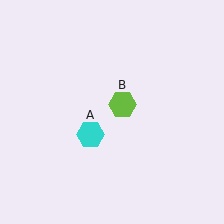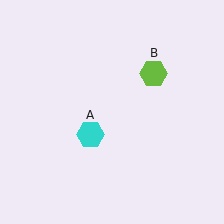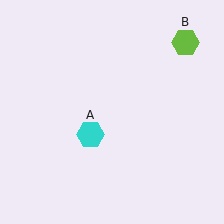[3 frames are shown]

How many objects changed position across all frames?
1 object changed position: lime hexagon (object B).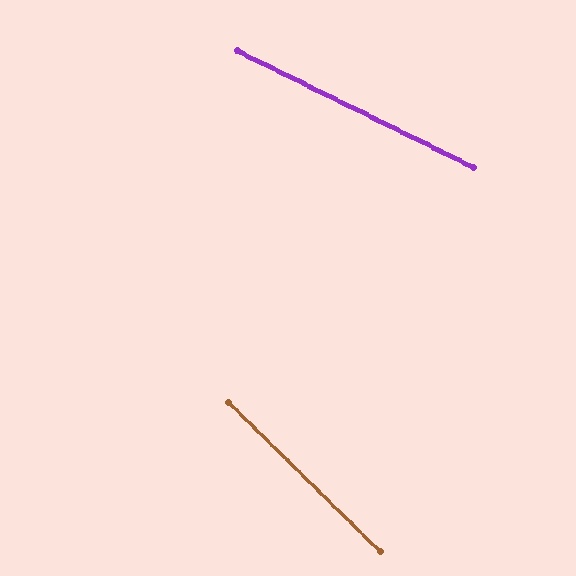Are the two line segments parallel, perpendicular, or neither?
Neither parallel nor perpendicular — they differ by about 18°.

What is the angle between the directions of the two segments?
Approximately 18 degrees.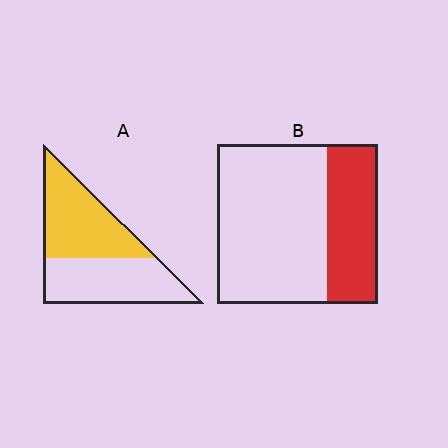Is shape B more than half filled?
No.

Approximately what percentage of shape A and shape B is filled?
A is approximately 50% and B is approximately 30%.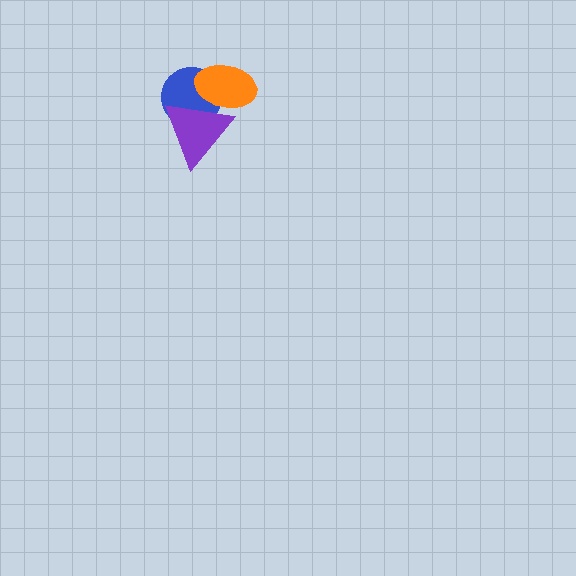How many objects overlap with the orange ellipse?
2 objects overlap with the orange ellipse.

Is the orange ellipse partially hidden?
Yes, it is partially covered by another shape.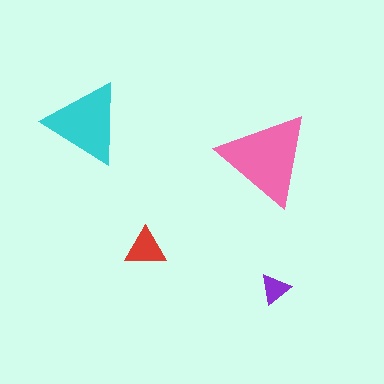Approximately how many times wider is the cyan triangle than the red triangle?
About 2 times wider.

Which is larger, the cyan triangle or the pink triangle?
The pink one.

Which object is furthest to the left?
The cyan triangle is leftmost.